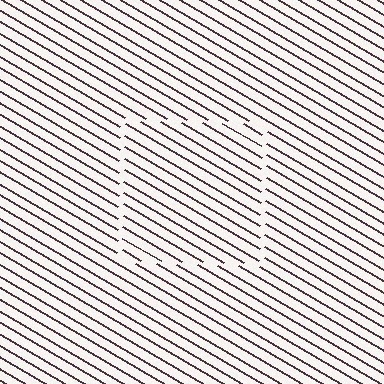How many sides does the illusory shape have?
4 sides — the line-ends trace a square.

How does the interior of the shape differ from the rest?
The interior of the shape contains the same grating, shifted by half a period — the contour is defined by the phase discontinuity where line-ends from the inner and outer gratings abut.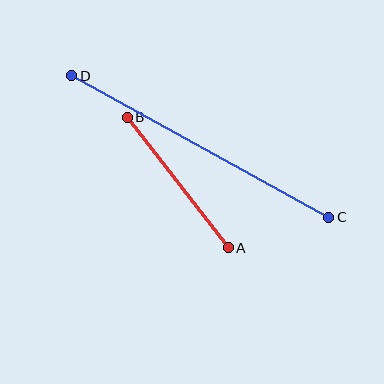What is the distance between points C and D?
The distance is approximately 294 pixels.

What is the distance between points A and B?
The distance is approximately 165 pixels.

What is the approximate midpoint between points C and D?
The midpoint is at approximately (200, 147) pixels.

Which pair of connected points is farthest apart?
Points C and D are farthest apart.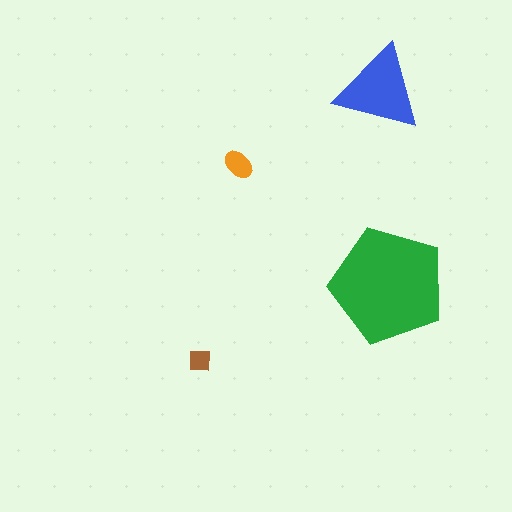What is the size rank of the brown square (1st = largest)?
4th.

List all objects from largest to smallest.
The green pentagon, the blue triangle, the orange ellipse, the brown square.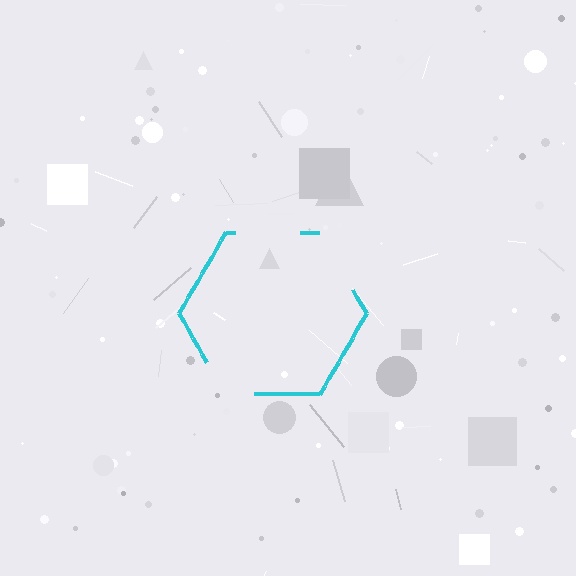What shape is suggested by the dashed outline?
The dashed outline suggests a hexagon.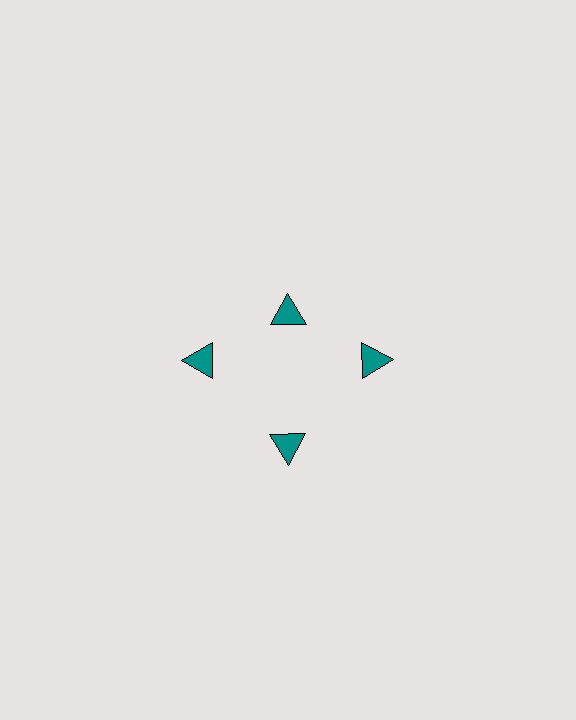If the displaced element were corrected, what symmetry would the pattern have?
It would have 4-fold rotational symmetry — the pattern would map onto itself every 90 degrees.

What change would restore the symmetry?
The symmetry would be restored by moving it outward, back onto the ring so that all 4 triangles sit at equal angles and equal distance from the center.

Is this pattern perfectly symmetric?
No. The 4 teal triangles are arranged in a ring, but one element near the 12 o'clock position is pulled inward toward the center, breaking the 4-fold rotational symmetry.